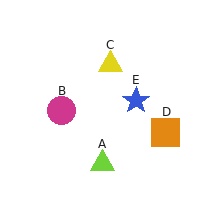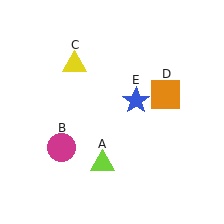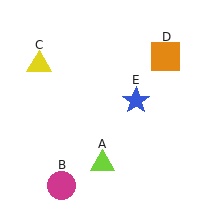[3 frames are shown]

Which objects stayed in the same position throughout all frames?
Lime triangle (object A) and blue star (object E) remained stationary.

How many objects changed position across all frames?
3 objects changed position: magenta circle (object B), yellow triangle (object C), orange square (object D).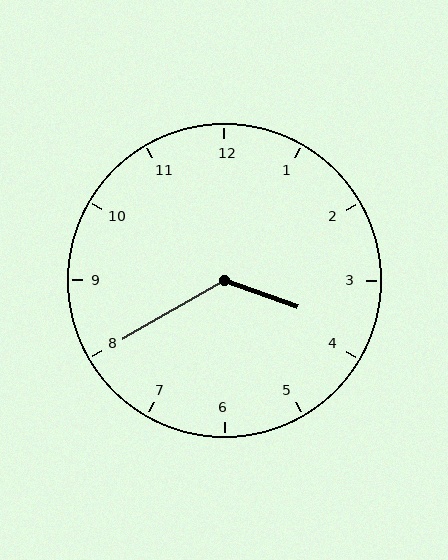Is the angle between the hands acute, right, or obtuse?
It is obtuse.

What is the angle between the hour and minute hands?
Approximately 130 degrees.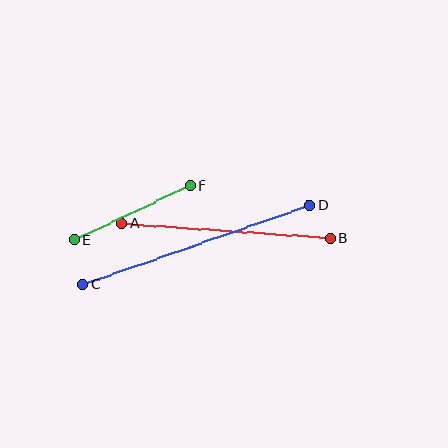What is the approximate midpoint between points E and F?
The midpoint is at approximately (132, 213) pixels.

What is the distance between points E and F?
The distance is approximately 128 pixels.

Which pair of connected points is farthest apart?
Points C and D are farthest apart.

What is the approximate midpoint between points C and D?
The midpoint is at approximately (196, 245) pixels.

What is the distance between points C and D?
The distance is approximately 240 pixels.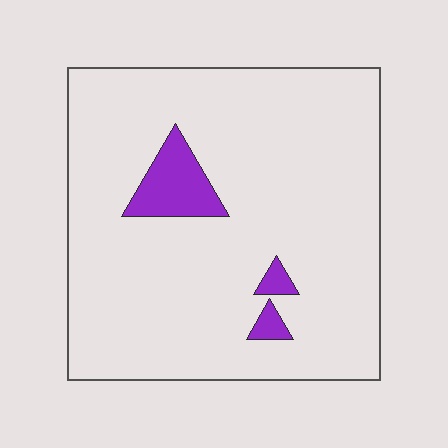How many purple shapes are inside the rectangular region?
3.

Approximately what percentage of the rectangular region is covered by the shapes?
Approximately 5%.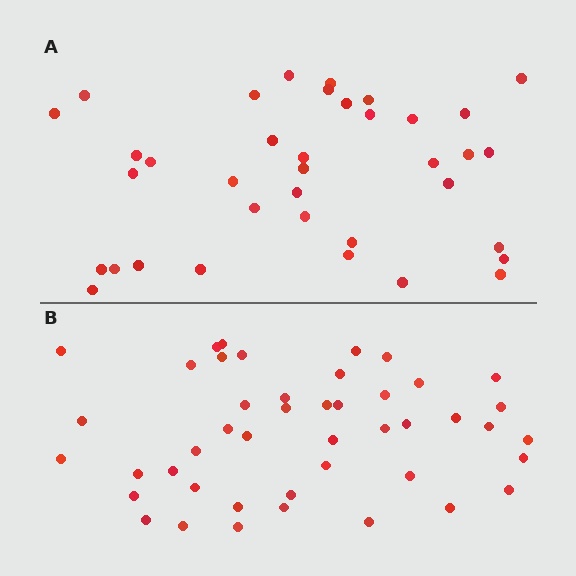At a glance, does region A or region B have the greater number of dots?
Region B (the bottom region) has more dots.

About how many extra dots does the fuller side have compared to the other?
Region B has roughly 8 or so more dots than region A.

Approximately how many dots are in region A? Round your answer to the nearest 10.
About 40 dots. (The exact count is 37, which rounds to 40.)